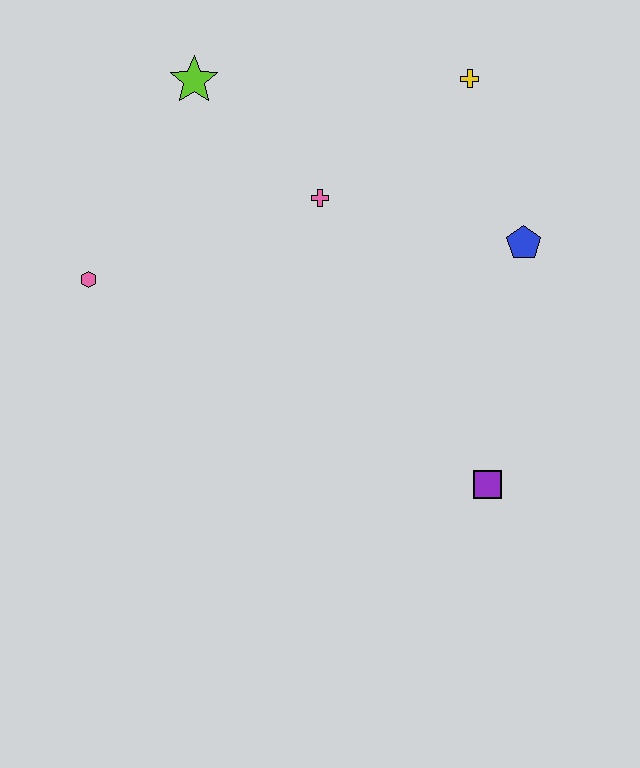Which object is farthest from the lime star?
The purple square is farthest from the lime star.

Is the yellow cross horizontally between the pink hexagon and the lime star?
No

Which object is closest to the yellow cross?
The blue pentagon is closest to the yellow cross.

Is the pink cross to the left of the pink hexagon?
No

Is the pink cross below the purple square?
No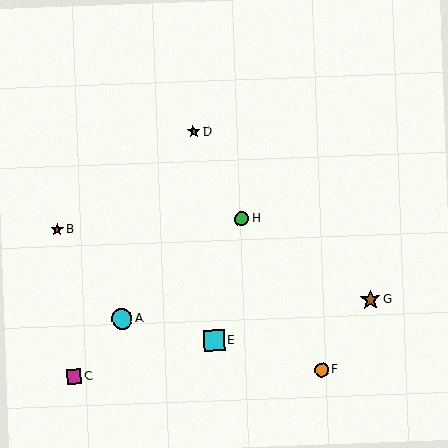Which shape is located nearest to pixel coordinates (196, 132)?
The brown star (labeled D) at (193, 132) is nearest to that location.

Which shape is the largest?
The cyan square (labeled E) is the largest.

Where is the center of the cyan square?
The center of the cyan square is at (214, 340).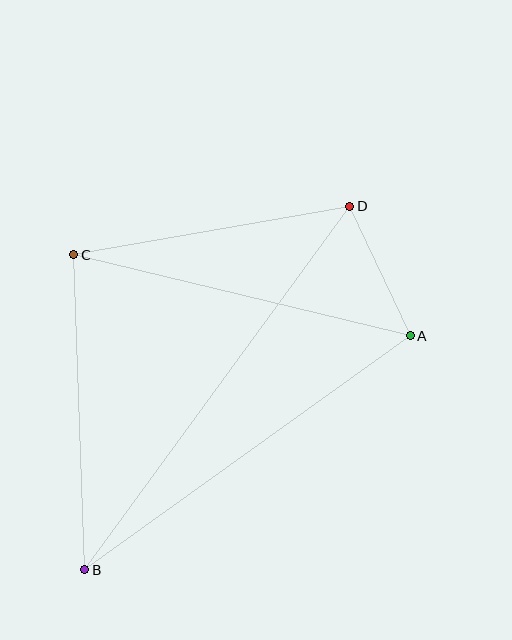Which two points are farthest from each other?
Points B and D are farthest from each other.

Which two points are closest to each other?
Points A and D are closest to each other.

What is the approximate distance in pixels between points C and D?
The distance between C and D is approximately 280 pixels.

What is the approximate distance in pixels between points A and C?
The distance between A and C is approximately 346 pixels.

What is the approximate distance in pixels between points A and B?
The distance between A and B is approximately 401 pixels.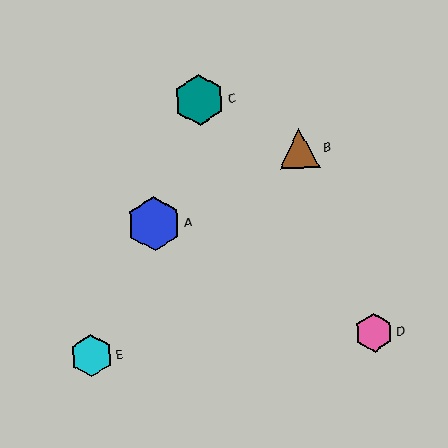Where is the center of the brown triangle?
The center of the brown triangle is at (299, 148).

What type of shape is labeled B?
Shape B is a brown triangle.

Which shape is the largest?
The blue hexagon (labeled A) is the largest.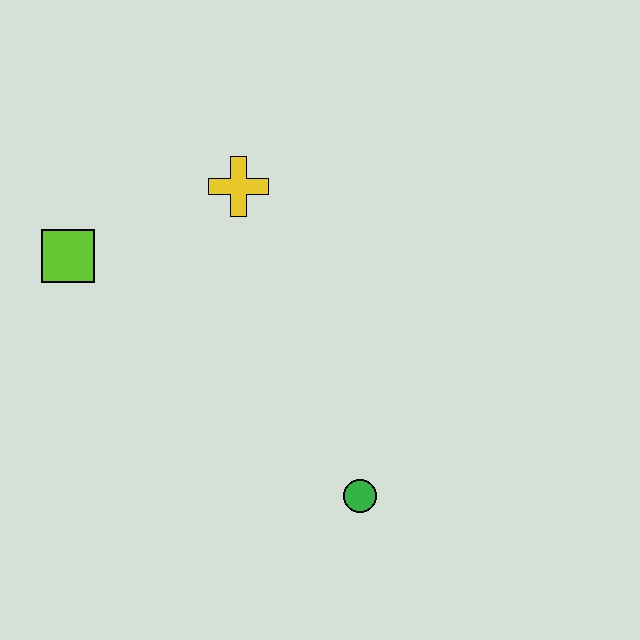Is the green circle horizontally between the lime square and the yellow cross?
No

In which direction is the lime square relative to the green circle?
The lime square is to the left of the green circle.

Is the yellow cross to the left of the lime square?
No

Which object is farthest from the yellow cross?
The green circle is farthest from the yellow cross.